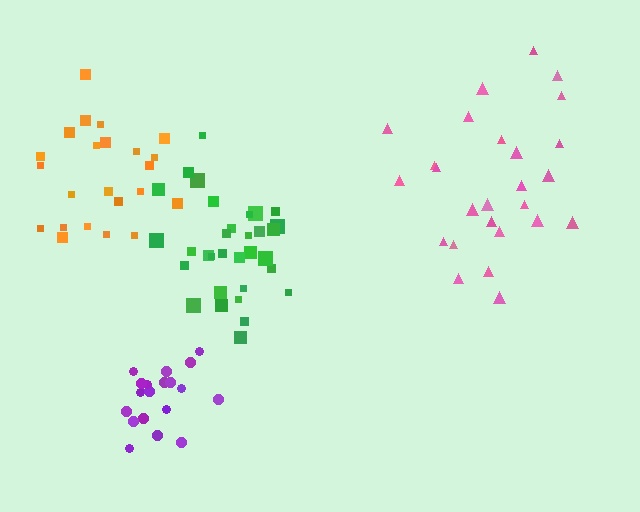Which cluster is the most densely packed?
Purple.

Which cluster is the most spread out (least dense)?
Pink.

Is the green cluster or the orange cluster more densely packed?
Green.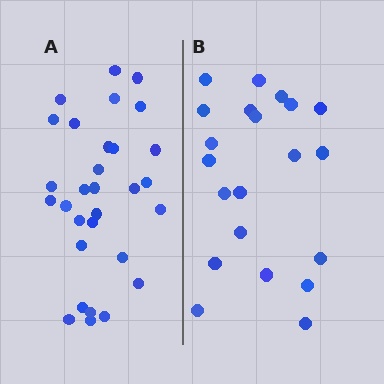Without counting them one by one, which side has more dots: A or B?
Region A (the left region) has more dots.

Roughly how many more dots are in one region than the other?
Region A has roughly 8 or so more dots than region B.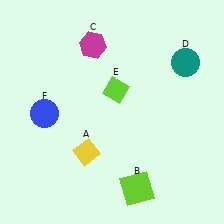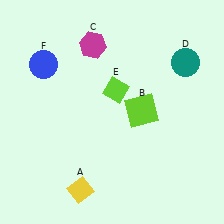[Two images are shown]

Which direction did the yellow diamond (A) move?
The yellow diamond (A) moved down.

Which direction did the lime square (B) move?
The lime square (B) moved up.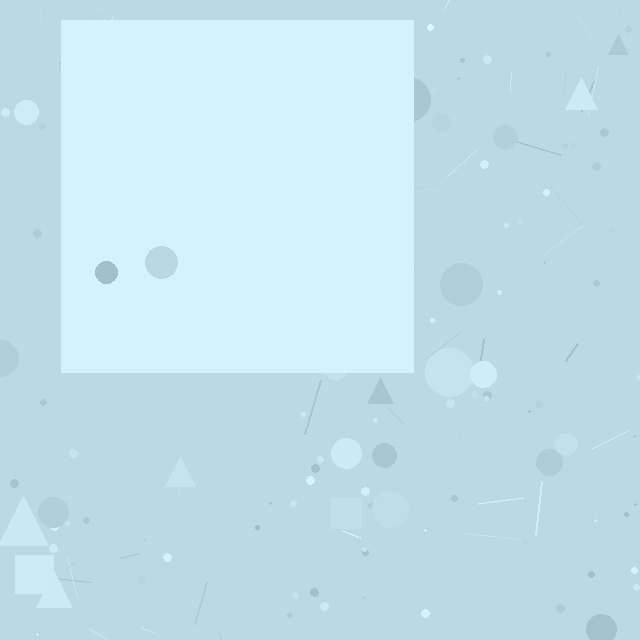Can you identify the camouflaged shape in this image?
The camouflaged shape is a square.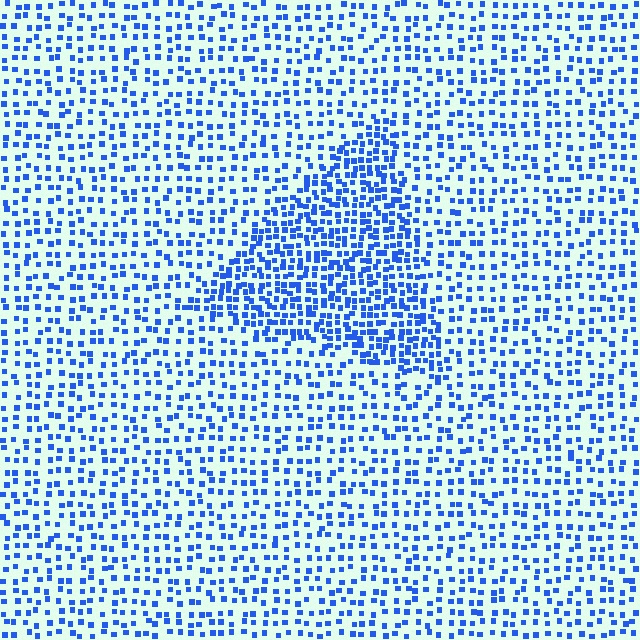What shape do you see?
I see a triangle.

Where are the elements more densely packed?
The elements are more densely packed inside the triangle boundary.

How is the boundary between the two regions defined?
The boundary is defined by a change in element density (approximately 1.9x ratio). All elements are the same color, size, and shape.